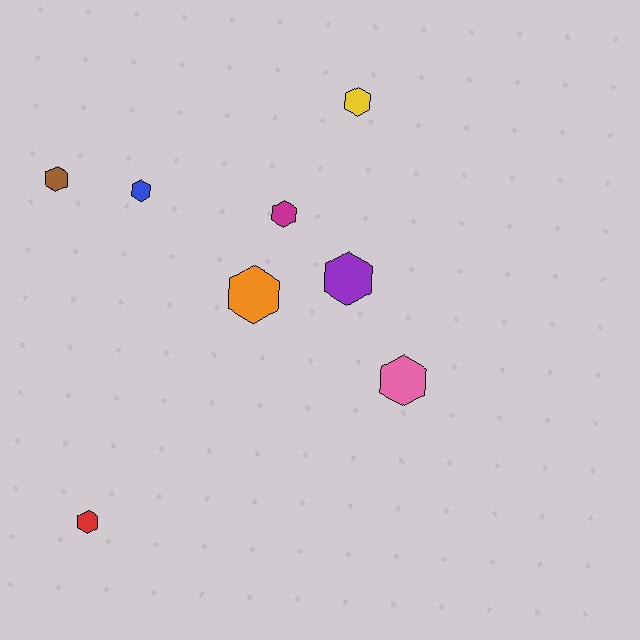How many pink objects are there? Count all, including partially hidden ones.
There is 1 pink object.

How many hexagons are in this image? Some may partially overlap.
There are 8 hexagons.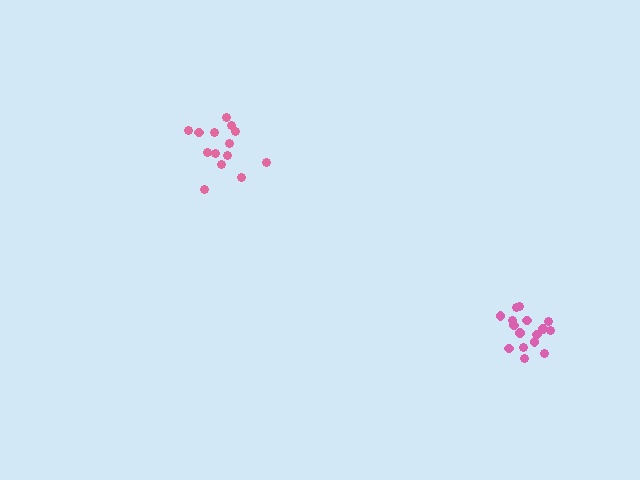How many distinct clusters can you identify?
There are 2 distinct clusters.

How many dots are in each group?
Group 1: 16 dots, Group 2: 14 dots (30 total).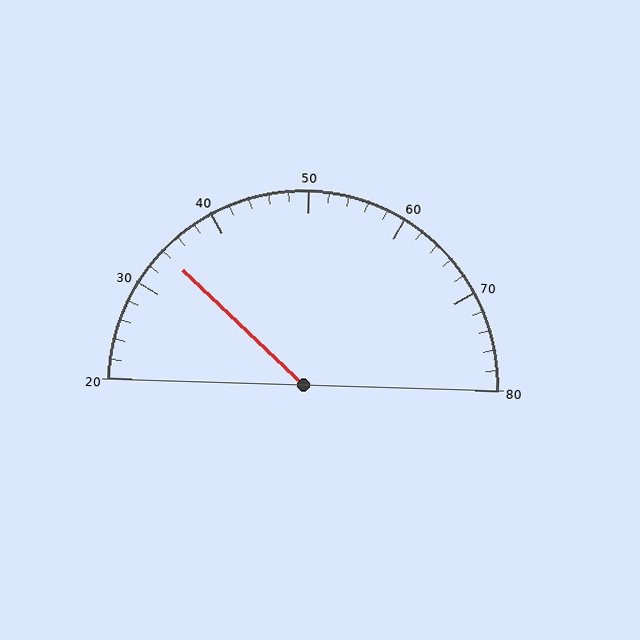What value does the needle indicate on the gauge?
The needle indicates approximately 34.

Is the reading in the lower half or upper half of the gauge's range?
The reading is in the lower half of the range (20 to 80).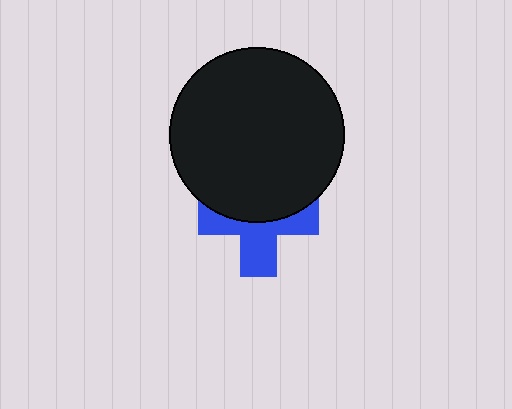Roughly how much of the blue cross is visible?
About half of it is visible (roughly 52%).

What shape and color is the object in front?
The object in front is a black circle.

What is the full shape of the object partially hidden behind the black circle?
The partially hidden object is a blue cross.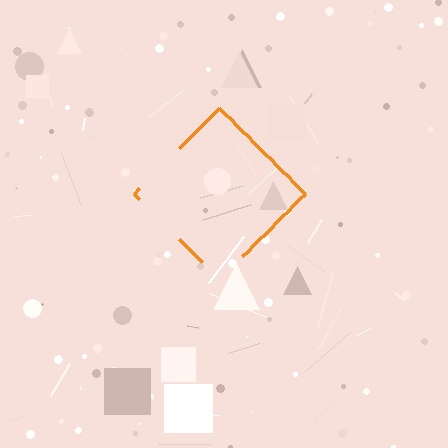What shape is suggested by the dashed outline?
The dashed outline suggests a diamond.